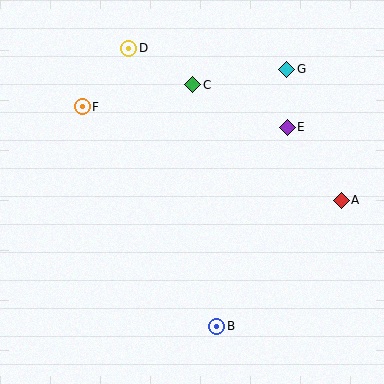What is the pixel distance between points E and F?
The distance between E and F is 206 pixels.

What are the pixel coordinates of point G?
Point G is at (287, 69).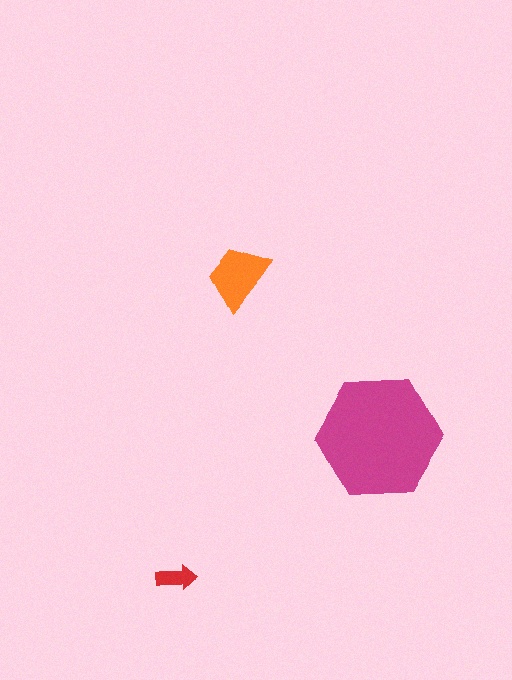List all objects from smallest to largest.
The red arrow, the orange trapezoid, the magenta hexagon.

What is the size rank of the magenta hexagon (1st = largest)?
1st.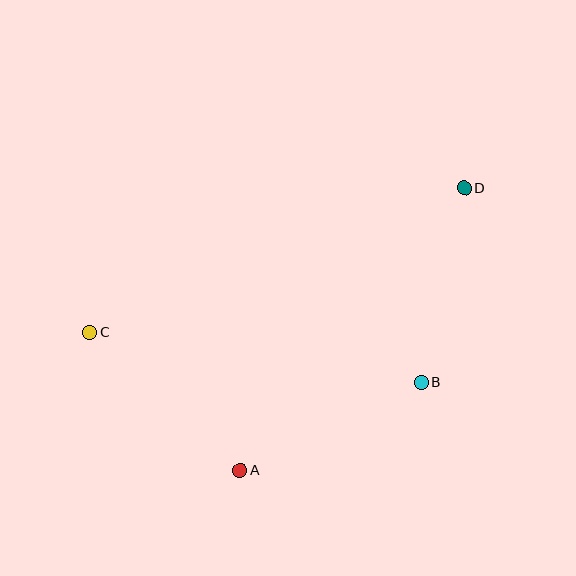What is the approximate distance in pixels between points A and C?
The distance between A and C is approximately 204 pixels.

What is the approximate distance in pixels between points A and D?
The distance between A and D is approximately 361 pixels.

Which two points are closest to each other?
Points B and D are closest to each other.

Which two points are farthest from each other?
Points C and D are farthest from each other.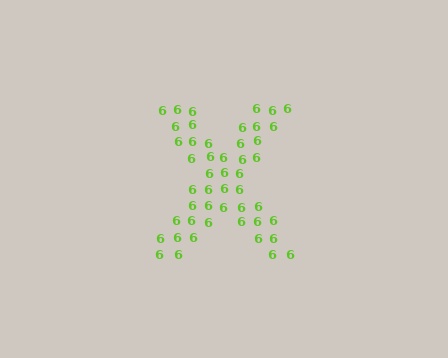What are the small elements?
The small elements are digit 6's.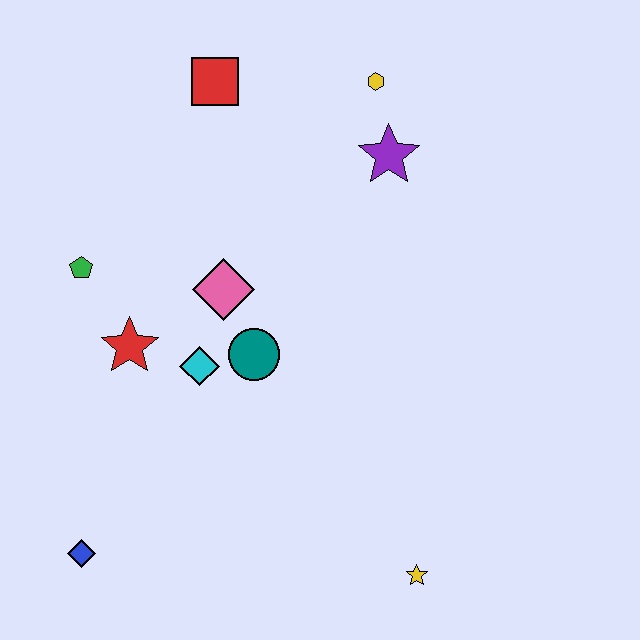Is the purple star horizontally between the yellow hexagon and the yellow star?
Yes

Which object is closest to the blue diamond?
The red star is closest to the blue diamond.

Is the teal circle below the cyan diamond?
No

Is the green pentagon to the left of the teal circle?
Yes